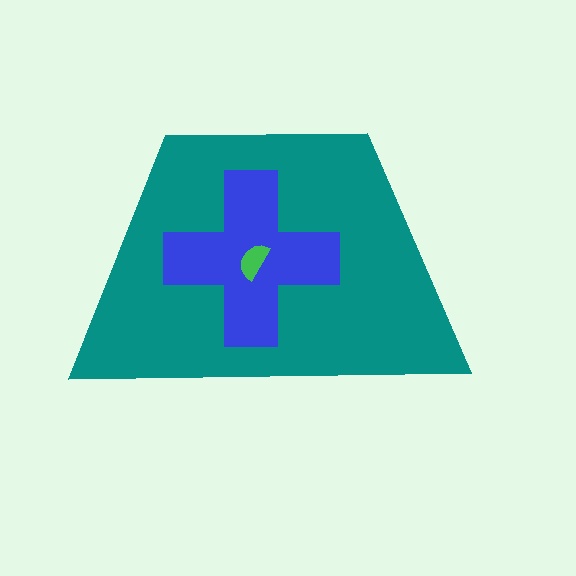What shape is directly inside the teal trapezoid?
The blue cross.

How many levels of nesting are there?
3.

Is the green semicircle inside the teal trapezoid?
Yes.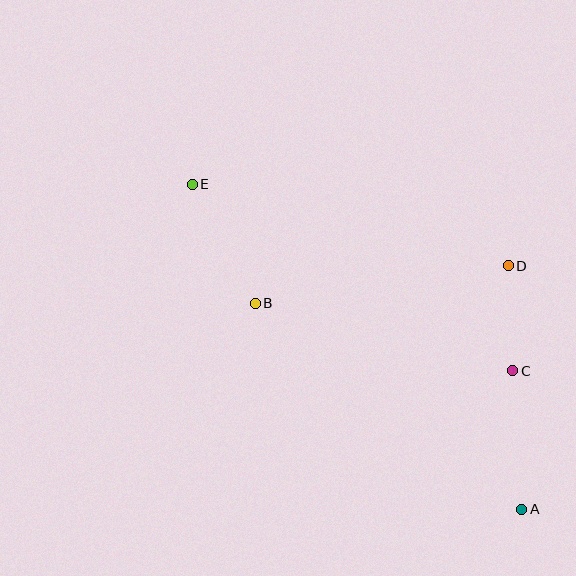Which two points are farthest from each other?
Points A and E are farthest from each other.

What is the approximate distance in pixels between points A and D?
The distance between A and D is approximately 244 pixels.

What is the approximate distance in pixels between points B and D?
The distance between B and D is approximately 256 pixels.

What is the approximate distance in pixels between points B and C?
The distance between B and C is approximately 266 pixels.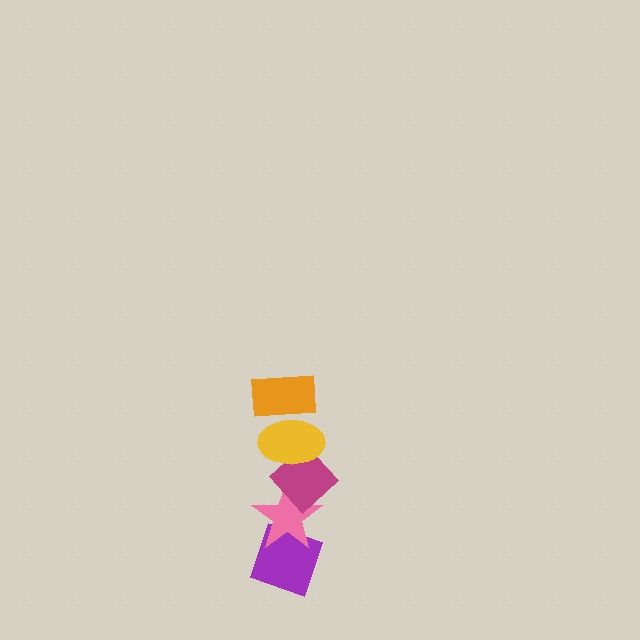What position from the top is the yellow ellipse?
The yellow ellipse is 2nd from the top.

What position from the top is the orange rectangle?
The orange rectangle is 1st from the top.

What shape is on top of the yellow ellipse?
The orange rectangle is on top of the yellow ellipse.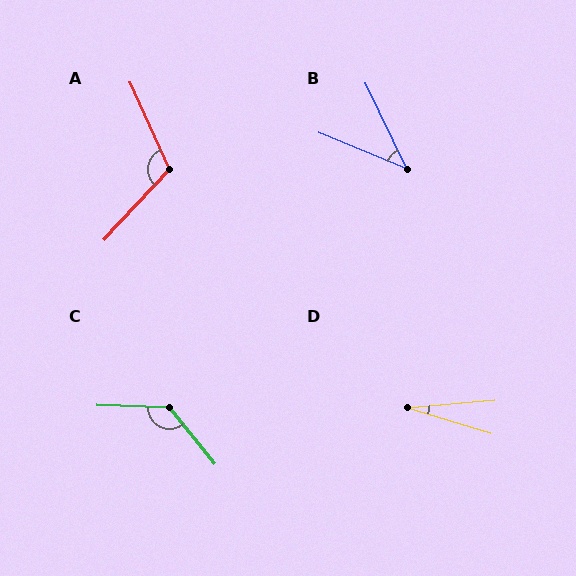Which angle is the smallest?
D, at approximately 22 degrees.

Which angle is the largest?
C, at approximately 131 degrees.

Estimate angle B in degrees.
Approximately 42 degrees.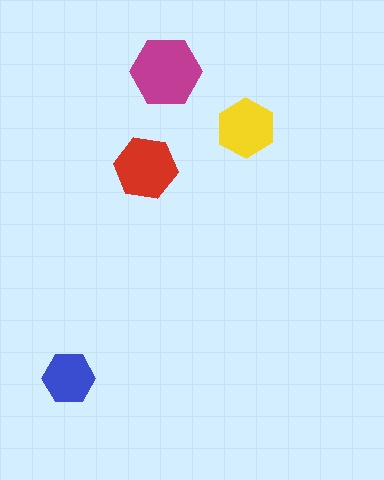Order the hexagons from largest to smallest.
the magenta one, the red one, the yellow one, the blue one.